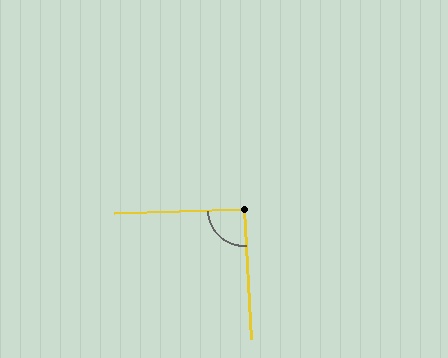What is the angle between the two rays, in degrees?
Approximately 92 degrees.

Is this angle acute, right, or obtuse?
It is approximately a right angle.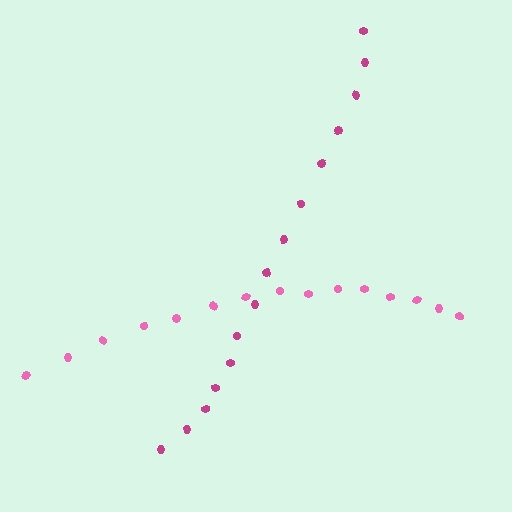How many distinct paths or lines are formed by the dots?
There are 2 distinct paths.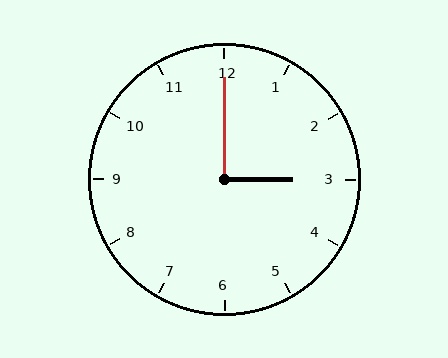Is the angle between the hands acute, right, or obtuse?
It is right.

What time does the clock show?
3:00.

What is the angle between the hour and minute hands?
Approximately 90 degrees.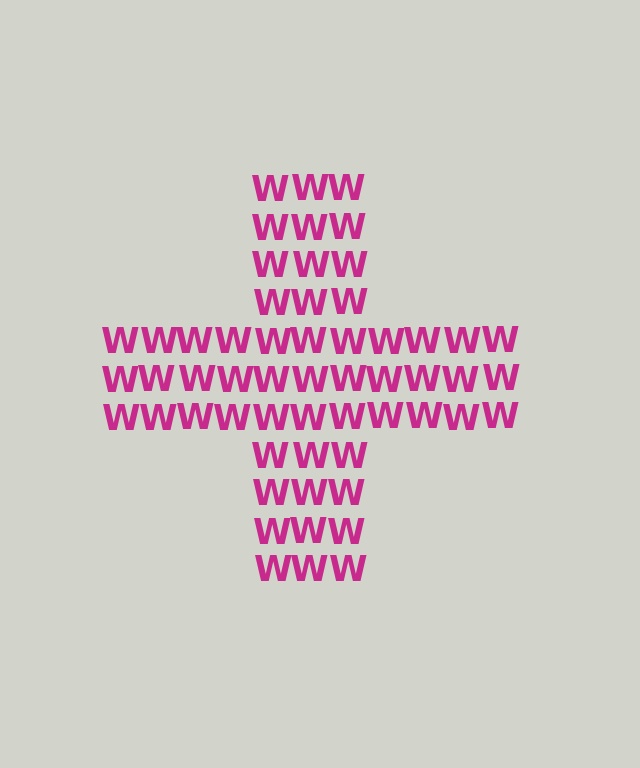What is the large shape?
The large shape is a cross.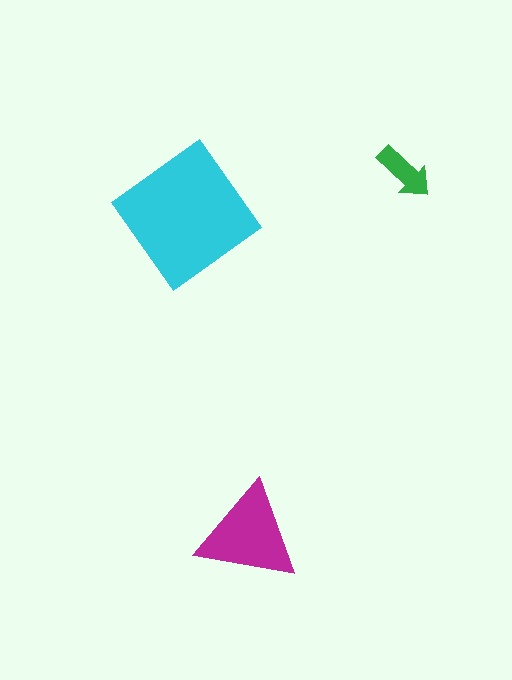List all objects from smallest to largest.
The green arrow, the magenta triangle, the cyan diamond.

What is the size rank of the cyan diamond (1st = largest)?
1st.